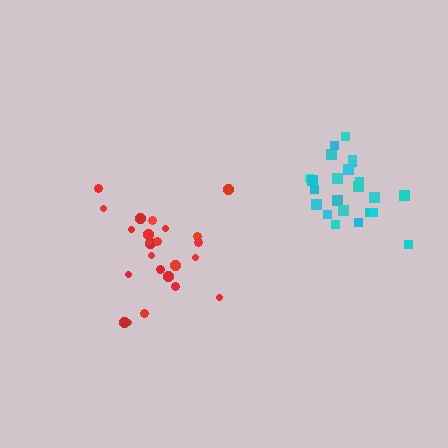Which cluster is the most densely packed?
Cyan.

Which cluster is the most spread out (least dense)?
Red.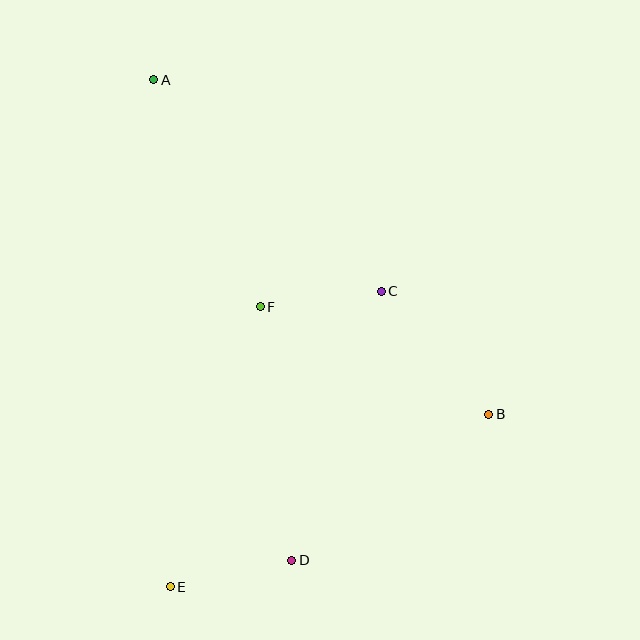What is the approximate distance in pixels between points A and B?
The distance between A and B is approximately 473 pixels.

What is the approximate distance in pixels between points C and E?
The distance between C and E is approximately 363 pixels.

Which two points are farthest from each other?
Points A and E are farthest from each other.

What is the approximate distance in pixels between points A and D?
The distance between A and D is approximately 500 pixels.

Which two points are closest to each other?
Points C and F are closest to each other.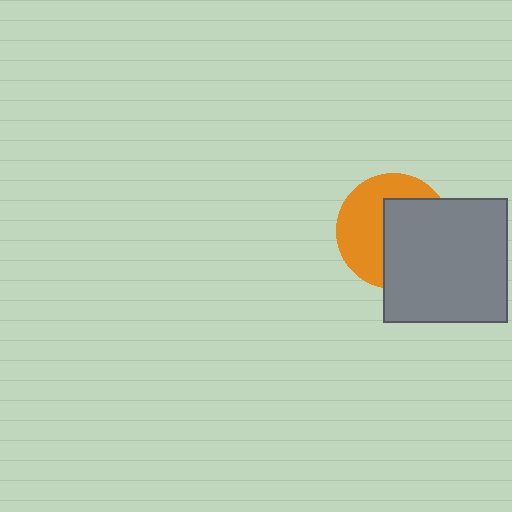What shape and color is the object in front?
The object in front is a gray square.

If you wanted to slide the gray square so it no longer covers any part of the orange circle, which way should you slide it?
Slide it right — that is the most direct way to separate the two shapes.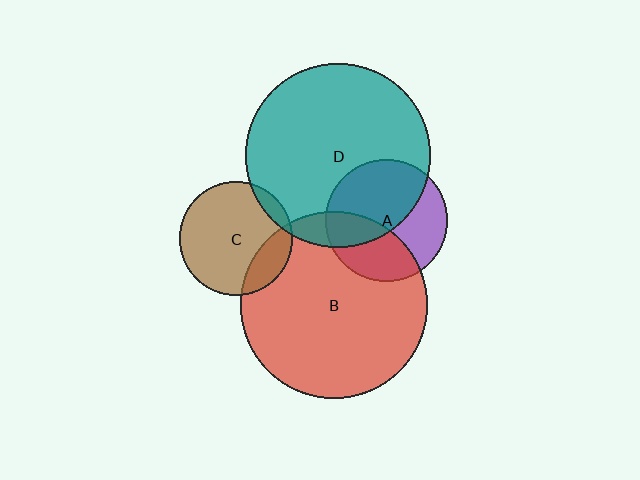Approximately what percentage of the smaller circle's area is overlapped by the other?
Approximately 10%.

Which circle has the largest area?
Circle B (red).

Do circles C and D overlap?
Yes.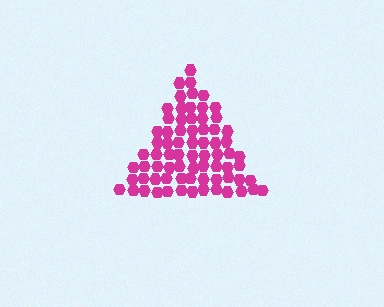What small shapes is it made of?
It is made of small hexagons.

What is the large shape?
The large shape is a triangle.